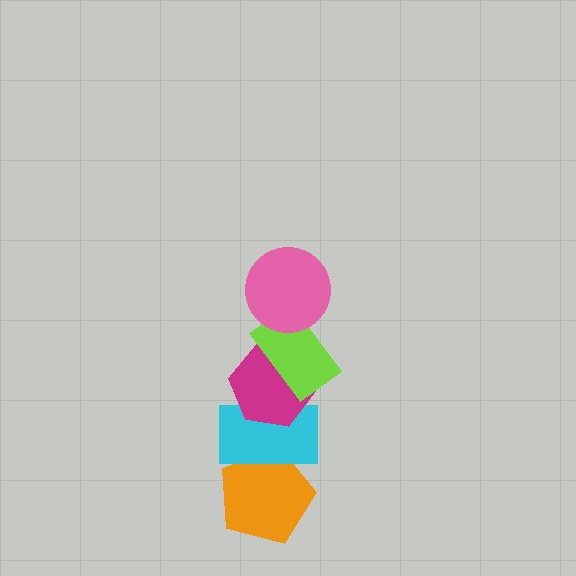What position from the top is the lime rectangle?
The lime rectangle is 2nd from the top.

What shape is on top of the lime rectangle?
The pink circle is on top of the lime rectangle.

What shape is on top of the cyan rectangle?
The magenta hexagon is on top of the cyan rectangle.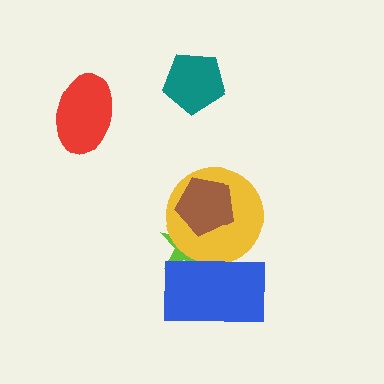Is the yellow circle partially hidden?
Yes, it is partially covered by another shape.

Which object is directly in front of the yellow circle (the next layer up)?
The blue rectangle is directly in front of the yellow circle.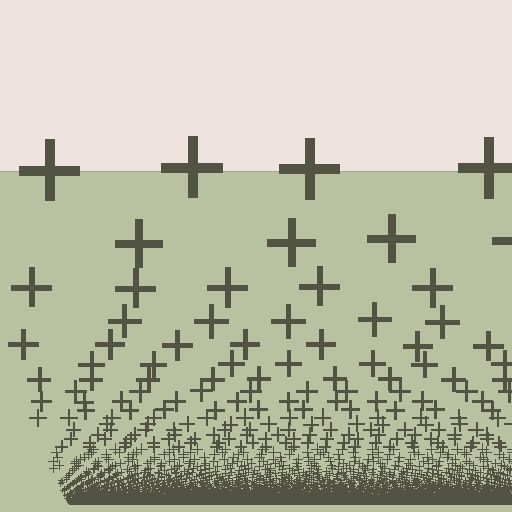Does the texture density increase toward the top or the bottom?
Density increases toward the bottom.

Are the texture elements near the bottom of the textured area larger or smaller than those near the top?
Smaller. The gradient is inverted — elements near the bottom are smaller and denser.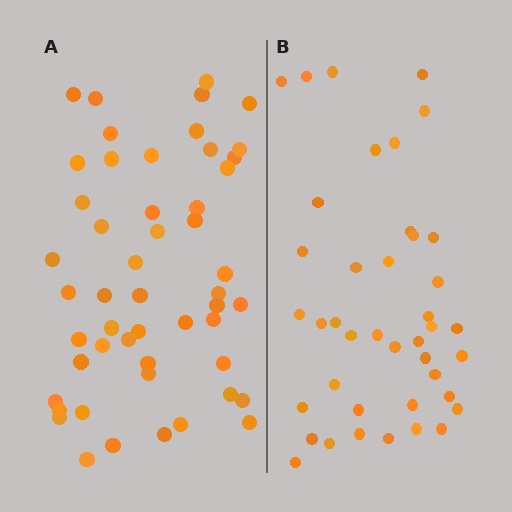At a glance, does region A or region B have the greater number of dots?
Region A (the left region) has more dots.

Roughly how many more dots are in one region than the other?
Region A has roughly 10 or so more dots than region B.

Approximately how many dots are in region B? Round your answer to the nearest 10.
About 40 dots. (The exact count is 41, which rounds to 40.)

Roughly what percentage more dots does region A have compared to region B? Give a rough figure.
About 25% more.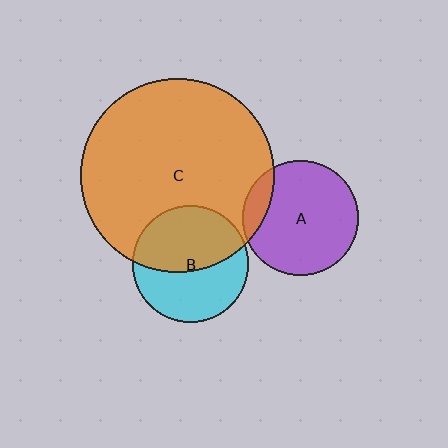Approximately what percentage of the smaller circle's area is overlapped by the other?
Approximately 50%.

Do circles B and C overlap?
Yes.